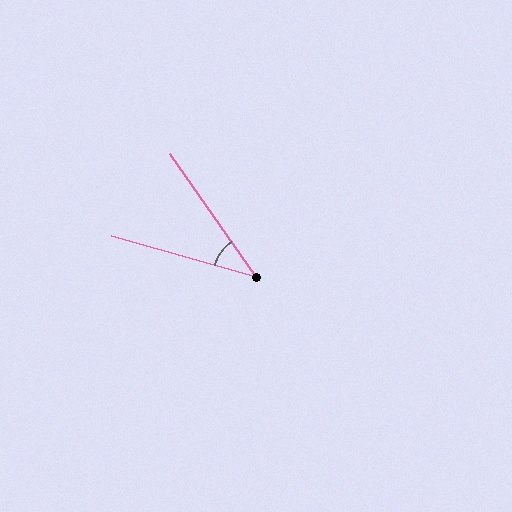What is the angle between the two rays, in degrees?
Approximately 39 degrees.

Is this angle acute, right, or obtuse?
It is acute.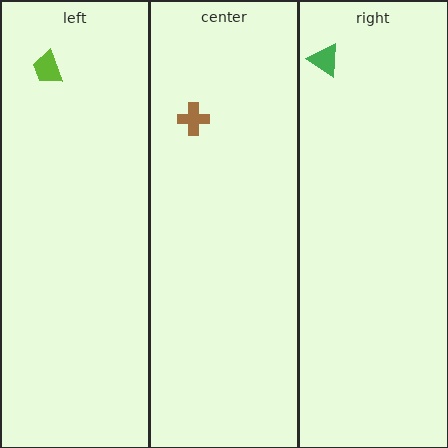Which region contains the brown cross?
The center region.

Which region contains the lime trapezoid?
The left region.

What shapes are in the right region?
The green triangle.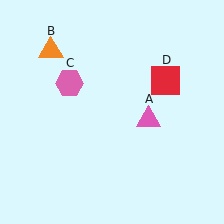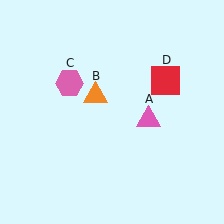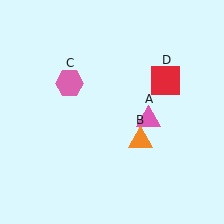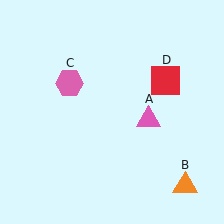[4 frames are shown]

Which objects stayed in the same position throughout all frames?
Pink triangle (object A) and pink hexagon (object C) and red square (object D) remained stationary.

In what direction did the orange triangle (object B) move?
The orange triangle (object B) moved down and to the right.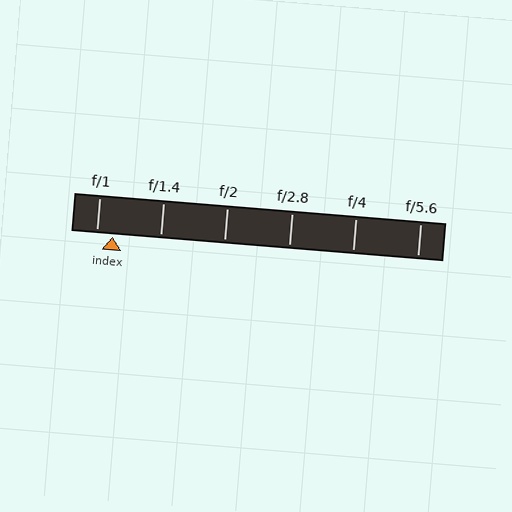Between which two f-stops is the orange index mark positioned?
The index mark is between f/1 and f/1.4.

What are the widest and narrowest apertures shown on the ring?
The widest aperture shown is f/1 and the narrowest is f/5.6.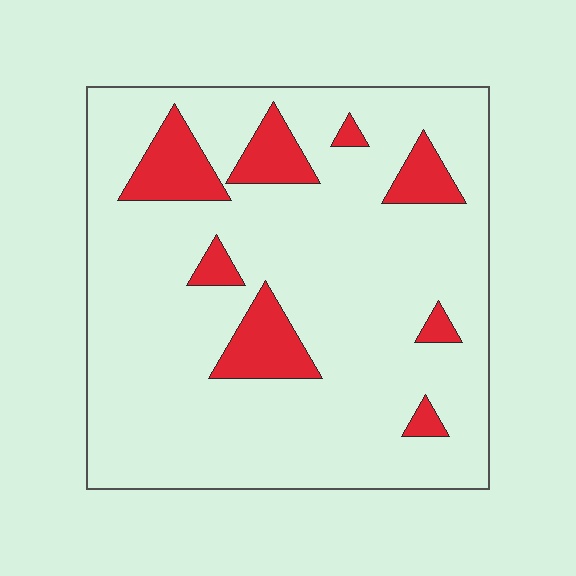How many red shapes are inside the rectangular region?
8.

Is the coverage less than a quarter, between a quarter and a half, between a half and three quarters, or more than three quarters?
Less than a quarter.